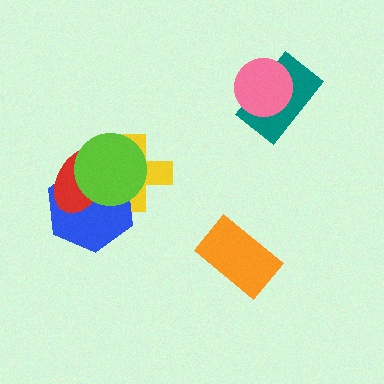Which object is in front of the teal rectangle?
The pink circle is in front of the teal rectangle.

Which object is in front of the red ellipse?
The lime circle is in front of the red ellipse.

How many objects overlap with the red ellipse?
3 objects overlap with the red ellipse.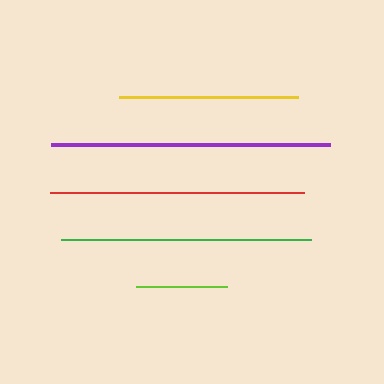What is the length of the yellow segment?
The yellow segment is approximately 179 pixels long.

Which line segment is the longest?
The purple line is the longest at approximately 279 pixels.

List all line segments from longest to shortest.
From longest to shortest: purple, red, green, yellow, lime.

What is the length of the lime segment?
The lime segment is approximately 91 pixels long.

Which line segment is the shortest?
The lime line is the shortest at approximately 91 pixels.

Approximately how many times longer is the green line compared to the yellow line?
The green line is approximately 1.4 times the length of the yellow line.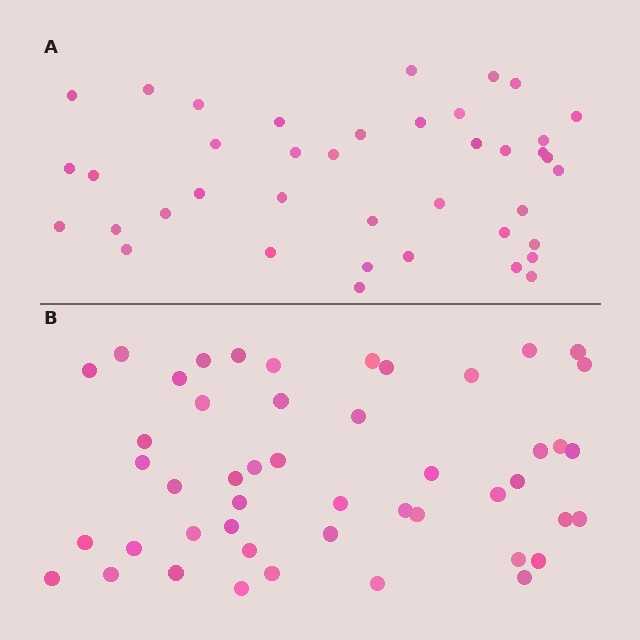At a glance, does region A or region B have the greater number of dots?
Region B (the bottom region) has more dots.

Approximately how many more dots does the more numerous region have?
Region B has roughly 8 or so more dots than region A.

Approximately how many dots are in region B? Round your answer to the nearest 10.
About 50 dots. (The exact count is 48, which rounds to 50.)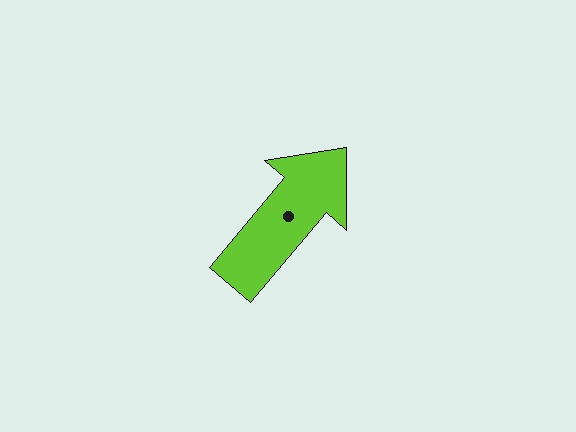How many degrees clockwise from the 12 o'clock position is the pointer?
Approximately 40 degrees.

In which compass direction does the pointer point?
Northeast.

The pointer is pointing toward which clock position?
Roughly 1 o'clock.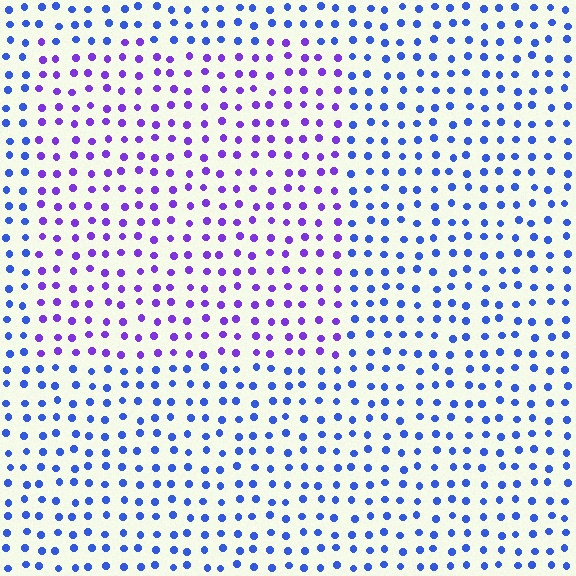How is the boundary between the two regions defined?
The boundary is defined purely by a slight shift in hue (about 40 degrees). Spacing, size, and orientation are identical on both sides.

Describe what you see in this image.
The image is filled with small blue elements in a uniform arrangement. A rectangle-shaped region is visible where the elements are tinted to a slightly different hue, forming a subtle color boundary.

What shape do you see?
I see a rectangle.